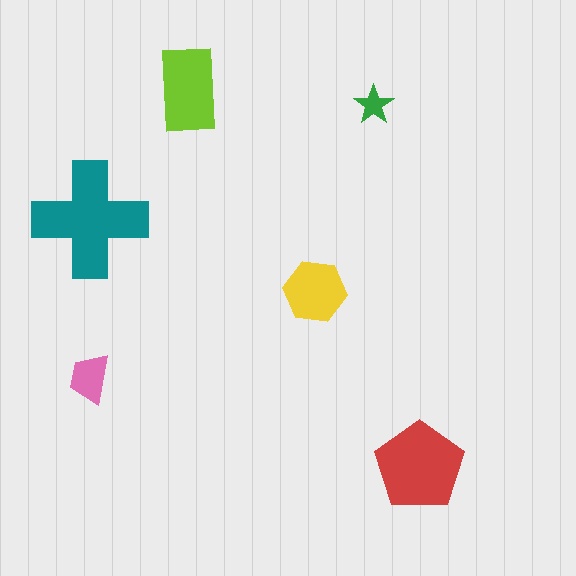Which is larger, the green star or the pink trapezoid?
The pink trapezoid.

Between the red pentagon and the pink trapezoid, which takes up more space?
The red pentagon.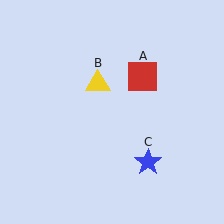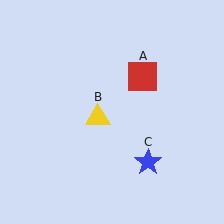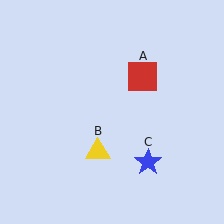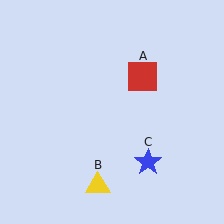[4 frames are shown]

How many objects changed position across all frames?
1 object changed position: yellow triangle (object B).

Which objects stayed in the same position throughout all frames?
Red square (object A) and blue star (object C) remained stationary.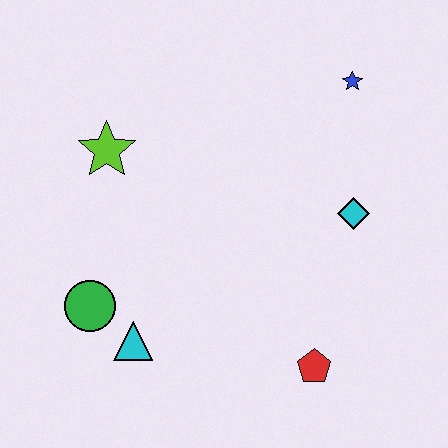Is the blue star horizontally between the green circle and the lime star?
No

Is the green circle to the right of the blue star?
No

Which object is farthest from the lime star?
The red pentagon is farthest from the lime star.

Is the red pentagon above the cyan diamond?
No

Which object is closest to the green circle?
The cyan triangle is closest to the green circle.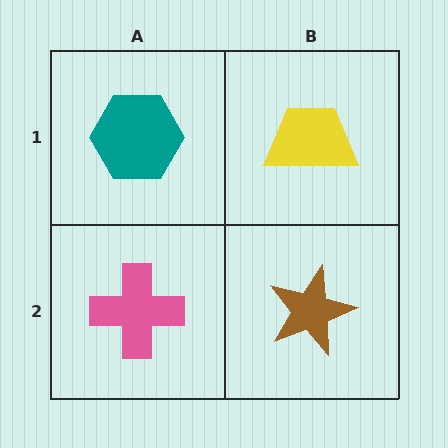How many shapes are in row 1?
2 shapes.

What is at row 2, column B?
A brown star.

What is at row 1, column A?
A teal hexagon.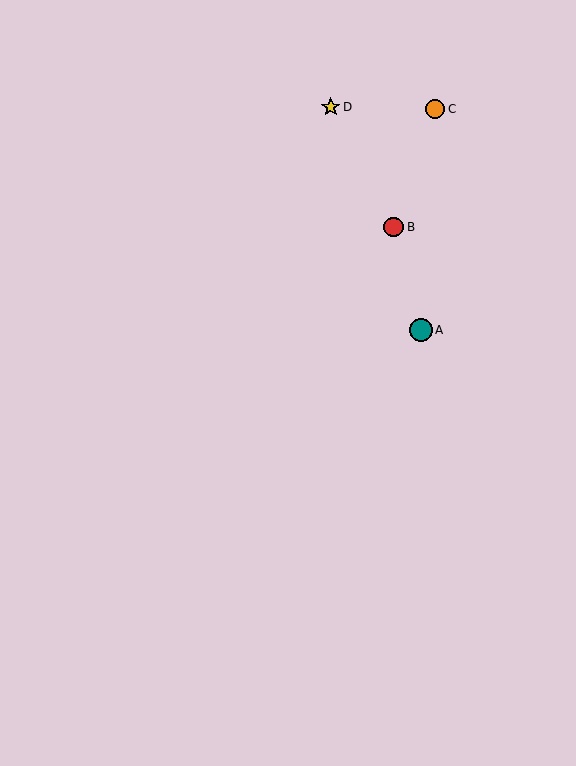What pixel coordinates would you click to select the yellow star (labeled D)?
Click at (331, 107) to select the yellow star D.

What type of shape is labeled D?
Shape D is a yellow star.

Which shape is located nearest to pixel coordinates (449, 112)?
The orange circle (labeled C) at (435, 109) is nearest to that location.